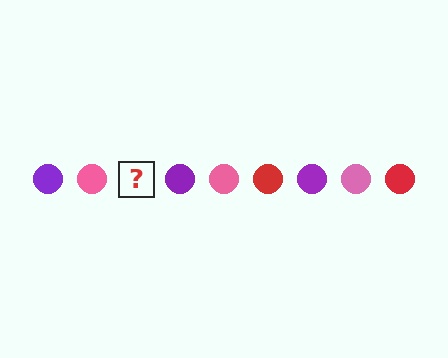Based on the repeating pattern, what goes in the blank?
The blank should be a red circle.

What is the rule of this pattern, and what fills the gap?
The rule is that the pattern cycles through purple, pink, red circles. The gap should be filled with a red circle.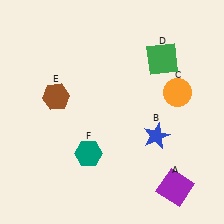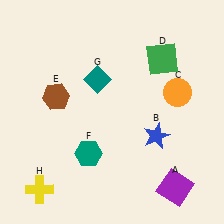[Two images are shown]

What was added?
A teal diamond (G), a yellow cross (H) were added in Image 2.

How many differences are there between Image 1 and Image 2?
There are 2 differences between the two images.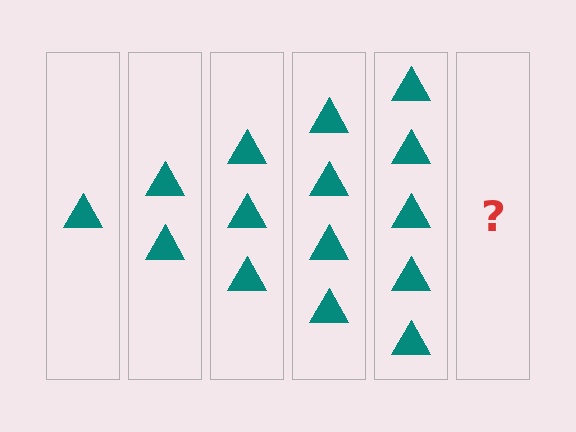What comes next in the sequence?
The next element should be 6 triangles.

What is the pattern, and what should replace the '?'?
The pattern is that each step adds one more triangle. The '?' should be 6 triangles.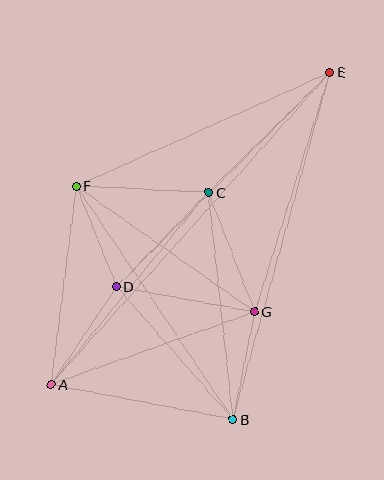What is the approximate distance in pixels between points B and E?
The distance between B and E is approximately 361 pixels.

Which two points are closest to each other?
Points D and F are closest to each other.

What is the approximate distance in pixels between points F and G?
The distance between F and G is approximately 218 pixels.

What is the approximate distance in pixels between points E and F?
The distance between E and F is approximately 278 pixels.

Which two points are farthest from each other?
Points A and E are farthest from each other.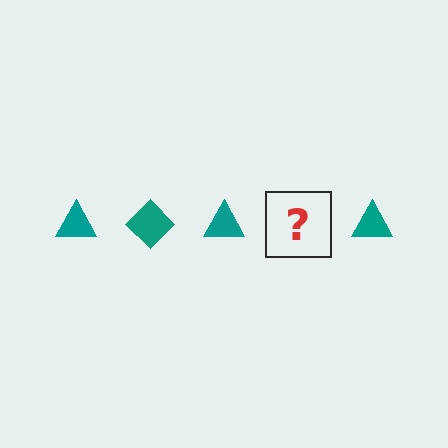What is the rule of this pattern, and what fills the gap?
The rule is that the pattern cycles through triangle, diamond shapes in teal. The gap should be filled with a teal diamond.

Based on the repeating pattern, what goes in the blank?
The blank should be a teal diamond.